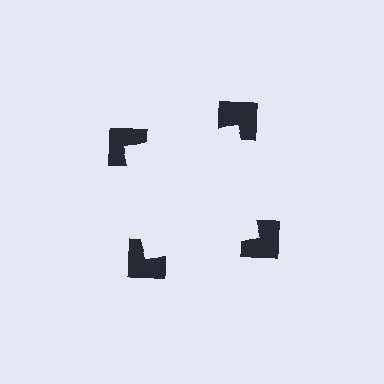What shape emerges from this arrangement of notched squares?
An illusory square — its edges are inferred from the aligned wedge cuts in the notched squares, not physically drawn.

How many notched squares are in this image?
There are 4 — one at each vertex of the illusory square.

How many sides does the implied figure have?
4 sides.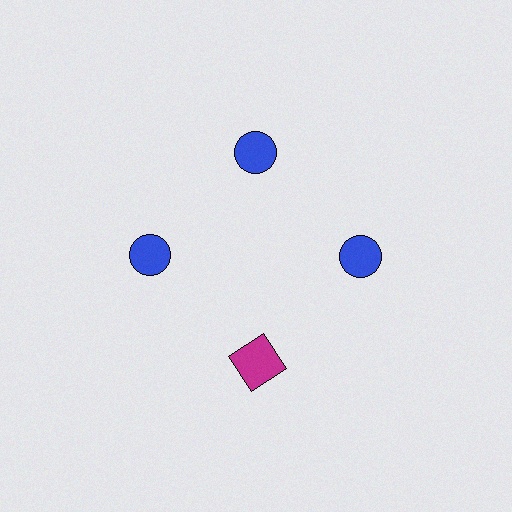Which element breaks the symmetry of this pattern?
The magenta square at roughly the 6 o'clock position breaks the symmetry. All other shapes are blue circles.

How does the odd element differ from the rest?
It differs in both color (magenta instead of blue) and shape (square instead of circle).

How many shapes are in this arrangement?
There are 4 shapes arranged in a ring pattern.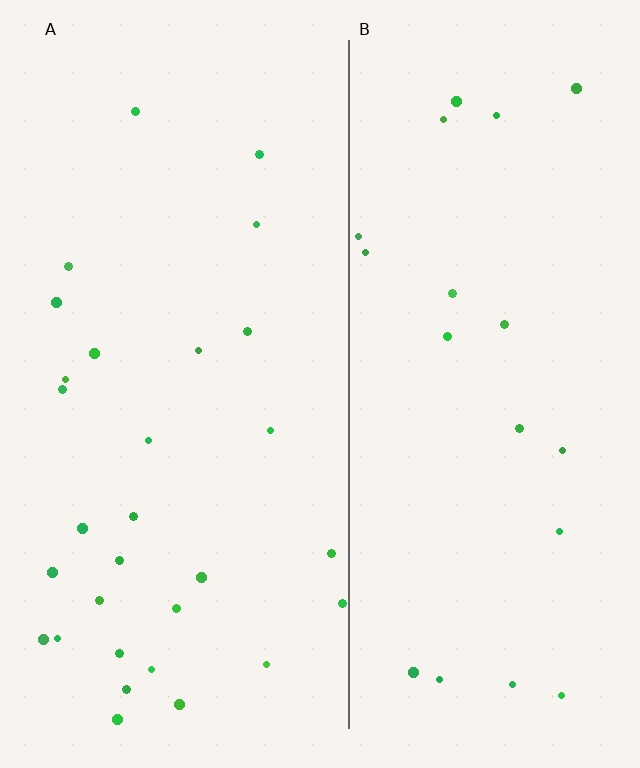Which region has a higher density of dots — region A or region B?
A (the left).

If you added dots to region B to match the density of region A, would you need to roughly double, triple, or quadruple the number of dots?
Approximately double.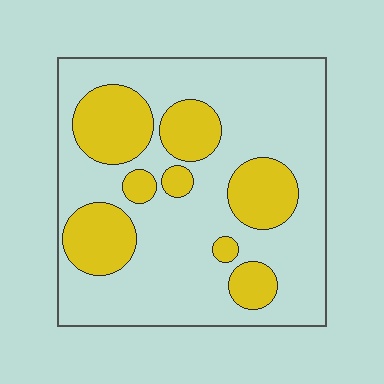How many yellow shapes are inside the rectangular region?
8.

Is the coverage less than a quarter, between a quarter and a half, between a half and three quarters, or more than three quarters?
Between a quarter and a half.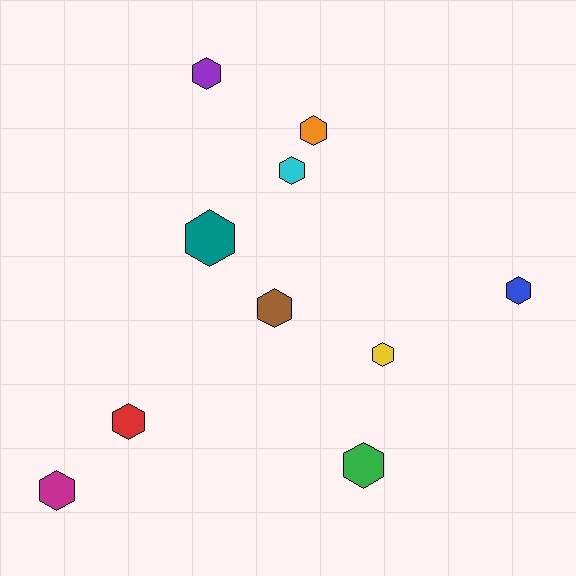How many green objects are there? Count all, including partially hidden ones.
There is 1 green object.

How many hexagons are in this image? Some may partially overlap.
There are 10 hexagons.